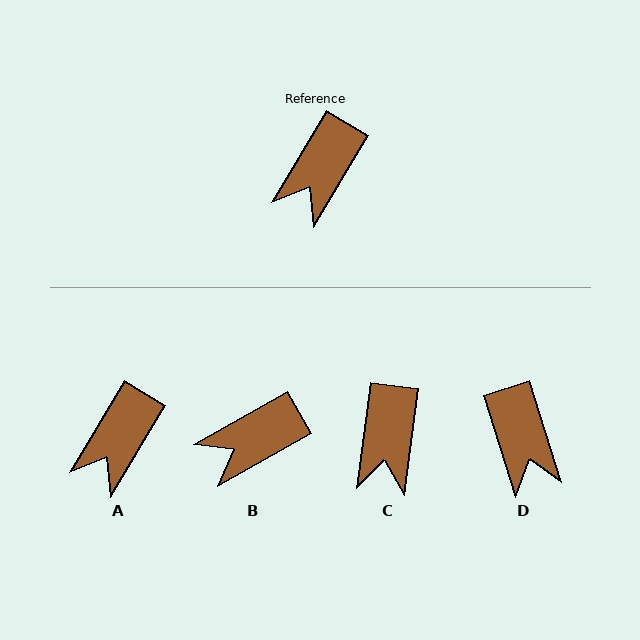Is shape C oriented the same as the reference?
No, it is off by about 23 degrees.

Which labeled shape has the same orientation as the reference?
A.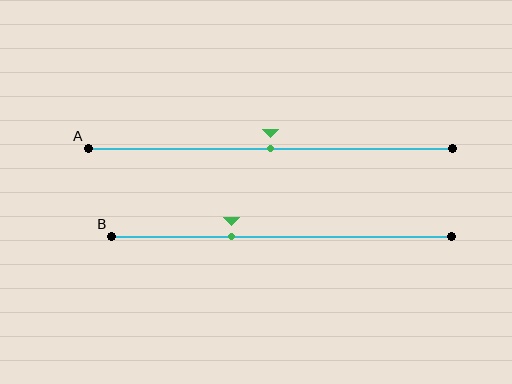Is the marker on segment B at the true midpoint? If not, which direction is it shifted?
No, the marker on segment B is shifted to the left by about 15% of the segment length.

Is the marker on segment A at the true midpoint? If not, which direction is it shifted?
Yes, the marker on segment A is at the true midpoint.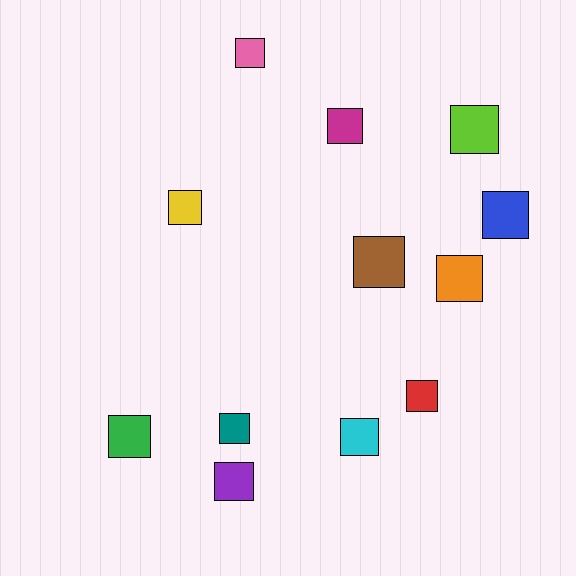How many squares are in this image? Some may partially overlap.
There are 12 squares.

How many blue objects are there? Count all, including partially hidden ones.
There is 1 blue object.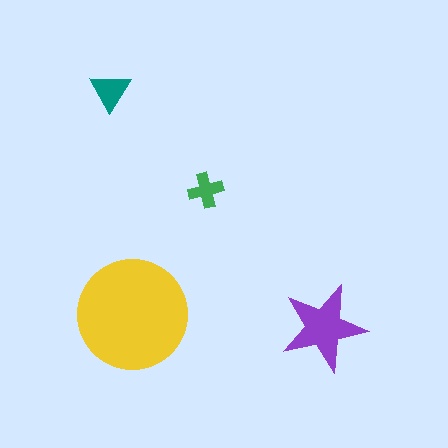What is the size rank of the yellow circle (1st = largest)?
1st.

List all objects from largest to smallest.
The yellow circle, the purple star, the teal triangle, the green cross.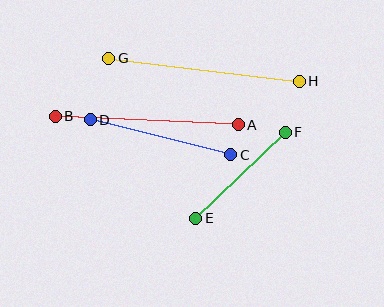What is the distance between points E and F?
The distance is approximately 124 pixels.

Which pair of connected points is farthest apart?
Points G and H are farthest apart.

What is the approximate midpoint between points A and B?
The midpoint is at approximately (147, 121) pixels.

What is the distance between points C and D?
The distance is approximately 145 pixels.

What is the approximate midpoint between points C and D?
The midpoint is at approximately (161, 137) pixels.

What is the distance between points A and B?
The distance is approximately 183 pixels.